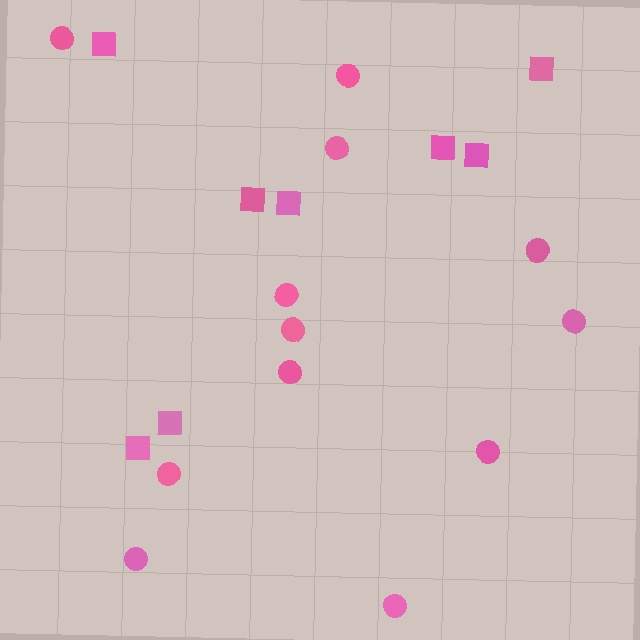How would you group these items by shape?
There are 2 groups: one group of squares (8) and one group of circles (12).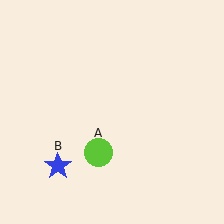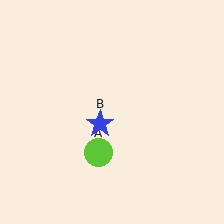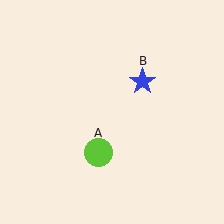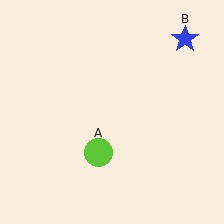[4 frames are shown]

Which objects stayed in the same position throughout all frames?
Lime circle (object A) remained stationary.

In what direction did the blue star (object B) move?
The blue star (object B) moved up and to the right.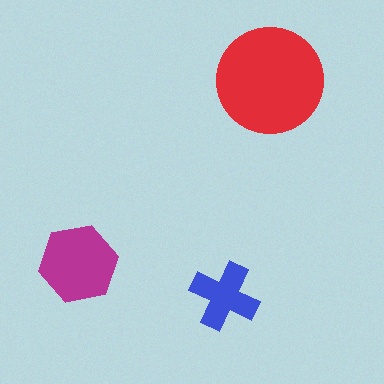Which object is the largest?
The red circle.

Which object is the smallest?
The blue cross.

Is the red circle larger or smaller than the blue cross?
Larger.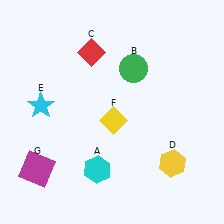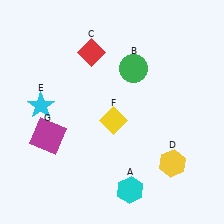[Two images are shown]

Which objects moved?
The objects that moved are: the cyan hexagon (A), the magenta square (G).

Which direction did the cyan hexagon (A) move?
The cyan hexagon (A) moved right.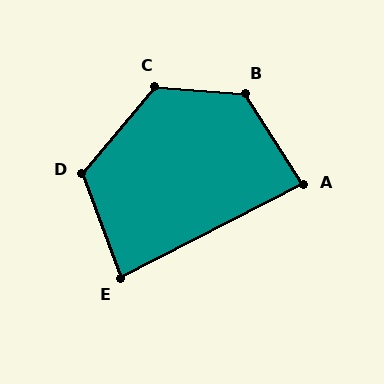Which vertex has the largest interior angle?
B, at approximately 127 degrees.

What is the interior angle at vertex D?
Approximately 120 degrees (obtuse).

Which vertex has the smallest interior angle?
E, at approximately 83 degrees.